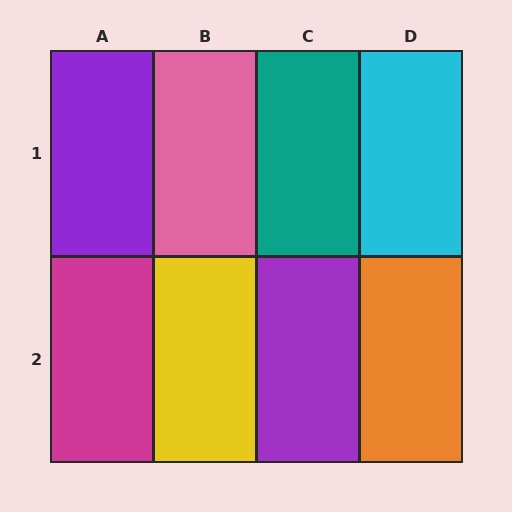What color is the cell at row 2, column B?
Yellow.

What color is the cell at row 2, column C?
Purple.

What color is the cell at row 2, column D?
Orange.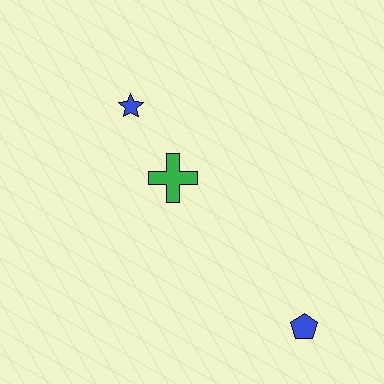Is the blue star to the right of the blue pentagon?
No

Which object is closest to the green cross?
The blue star is closest to the green cross.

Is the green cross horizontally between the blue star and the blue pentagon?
Yes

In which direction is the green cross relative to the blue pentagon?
The green cross is above the blue pentagon.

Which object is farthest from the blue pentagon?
The blue star is farthest from the blue pentagon.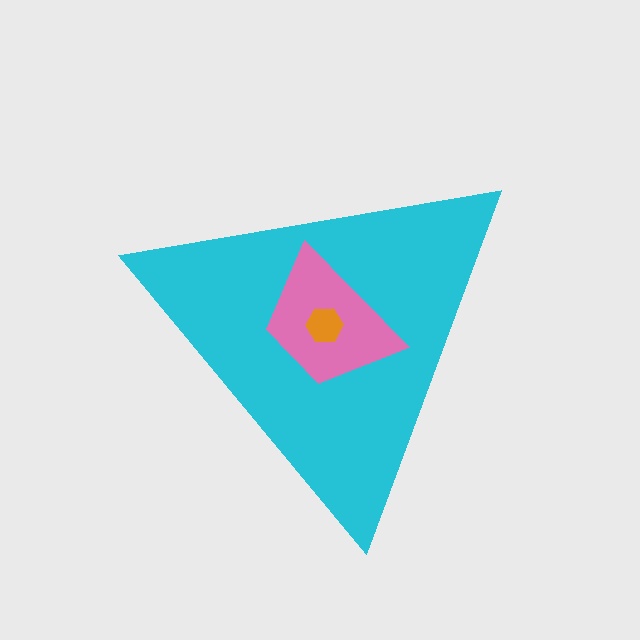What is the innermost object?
The orange hexagon.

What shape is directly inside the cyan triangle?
The pink trapezoid.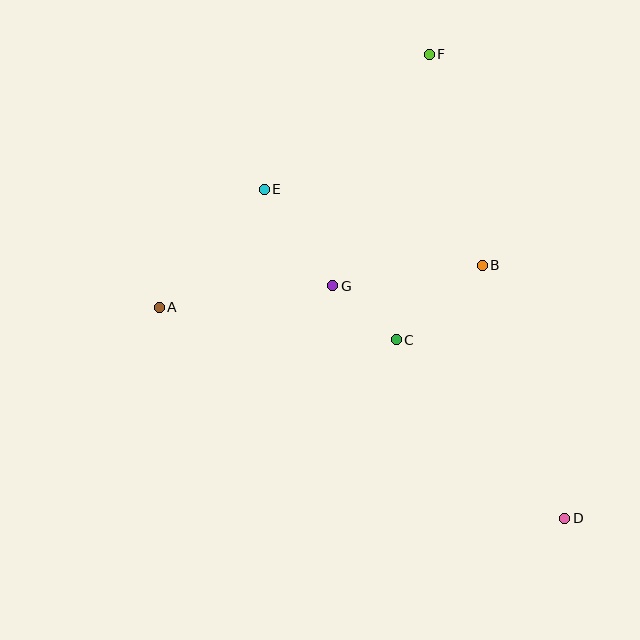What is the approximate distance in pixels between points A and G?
The distance between A and G is approximately 174 pixels.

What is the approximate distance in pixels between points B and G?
The distance between B and G is approximately 151 pixels.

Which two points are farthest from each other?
Points D and F are farthest from each other.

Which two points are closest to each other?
Points C and G are closest to each other.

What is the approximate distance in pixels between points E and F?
The distance between E and F is approximately 213 pixels.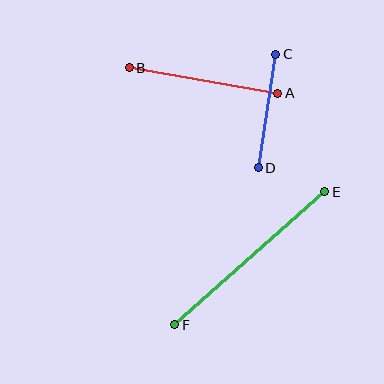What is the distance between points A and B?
The distance is approximately 151 pixels.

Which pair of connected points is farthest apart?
Points E and F are farthest apart.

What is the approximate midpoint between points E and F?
The midpoint is at approximately (250, 258) pixels.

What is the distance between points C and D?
The distance is approximately 115 pixels.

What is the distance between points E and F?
The distance is approximately 200 pixels.